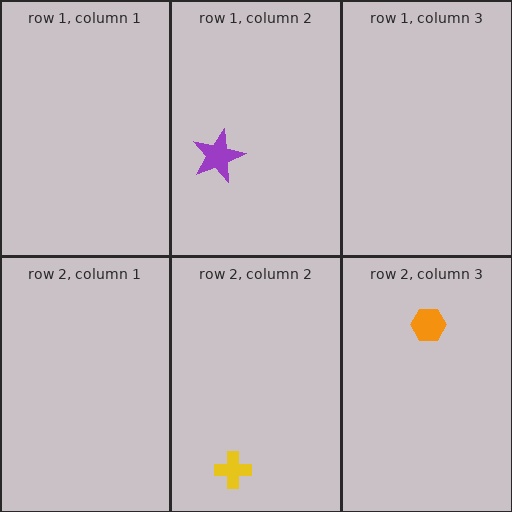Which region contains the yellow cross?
The row 2, column 2 region.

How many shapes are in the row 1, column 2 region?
1.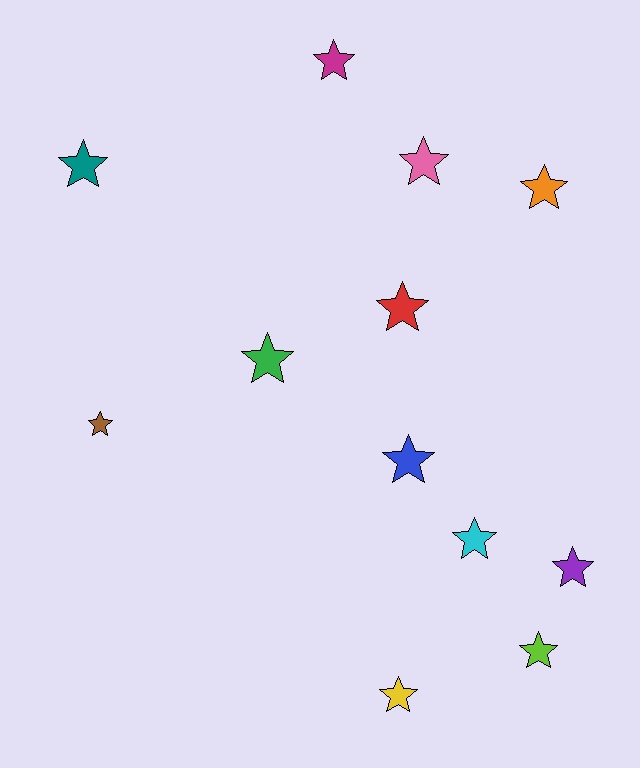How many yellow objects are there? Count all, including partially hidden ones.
There is 1 yellow object.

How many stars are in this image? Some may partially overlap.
There are 12 stars.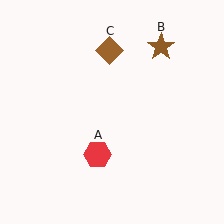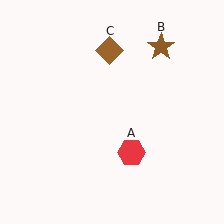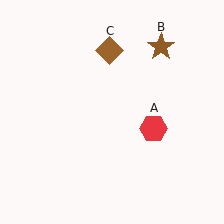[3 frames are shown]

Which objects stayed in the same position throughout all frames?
Brown star (object B) and brown diamond (object C) remained stationary.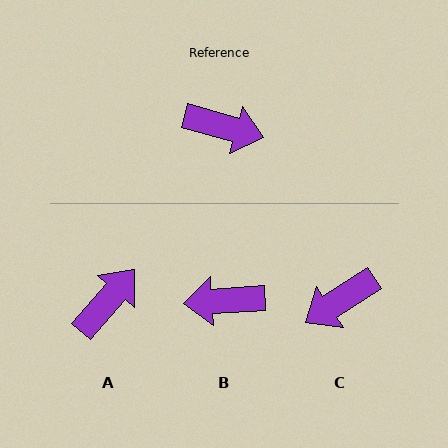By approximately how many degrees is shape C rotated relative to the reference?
Approximately 131 degrees clockwise.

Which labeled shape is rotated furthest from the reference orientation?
B, about 160 degrees away.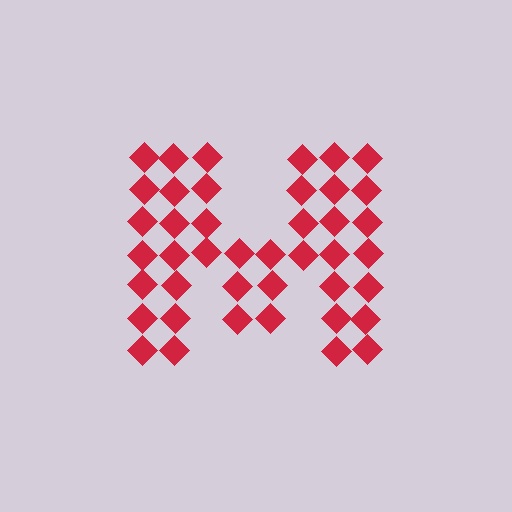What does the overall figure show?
The overall figure shows the letter M.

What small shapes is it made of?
It is made of small diamonds.